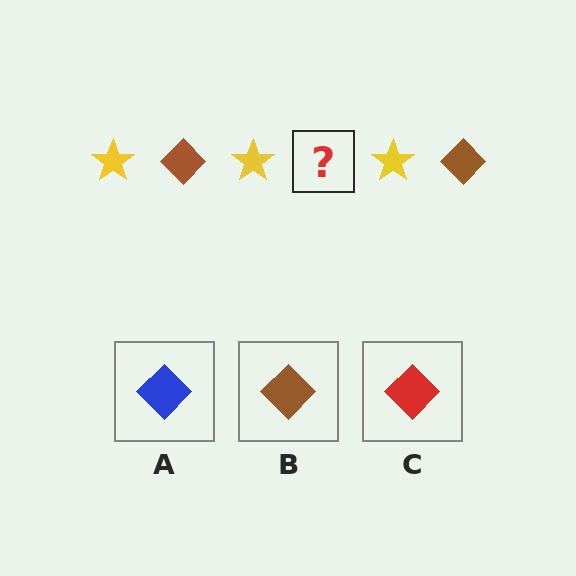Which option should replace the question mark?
Option B.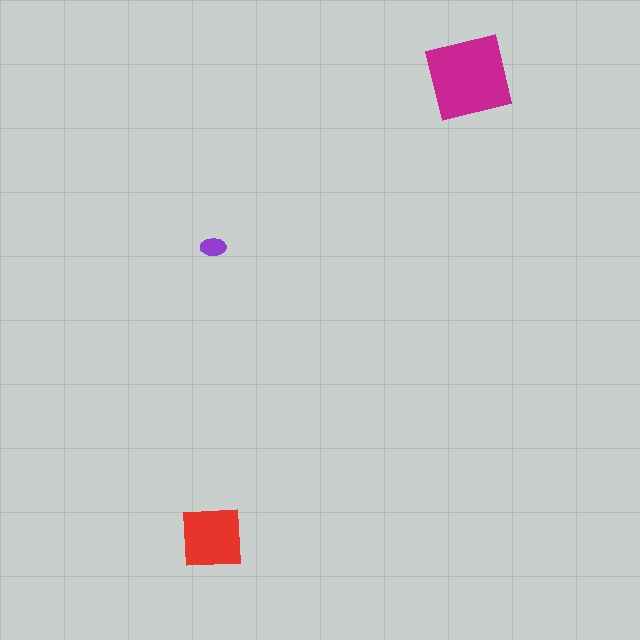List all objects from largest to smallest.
The magenta square, the red square, the purple ellipse.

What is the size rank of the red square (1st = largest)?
2nd.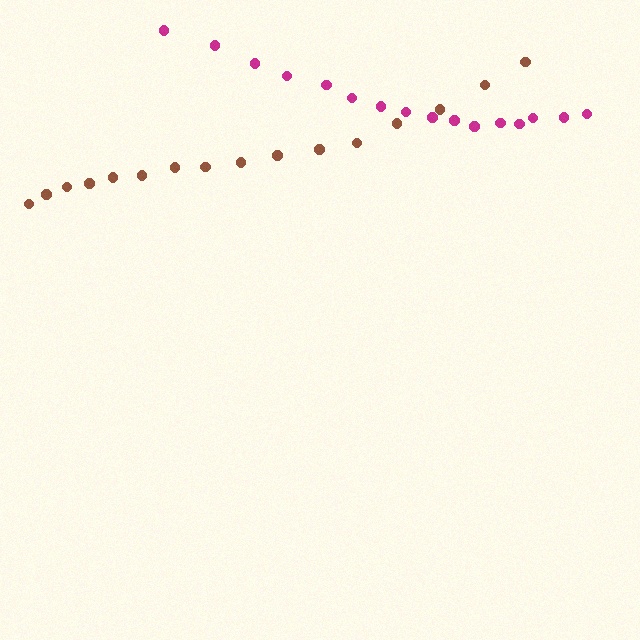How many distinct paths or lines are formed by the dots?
There are 2 distinct paths.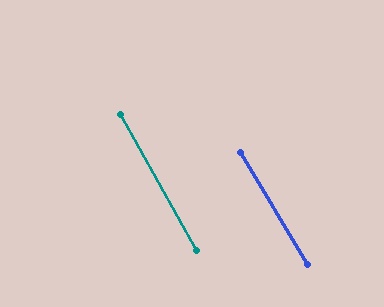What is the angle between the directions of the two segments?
Approximately 2 degrees.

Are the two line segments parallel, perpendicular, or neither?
Parallel — their directions differ by only 1.9°.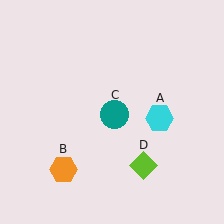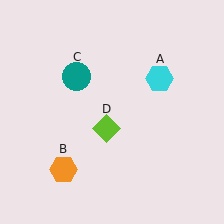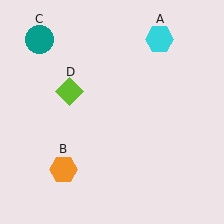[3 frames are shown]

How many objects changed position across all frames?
3 objects changed position: cyan hexagon (object A), teal circle (object C), lime diamond (object D).